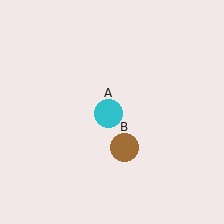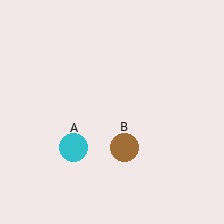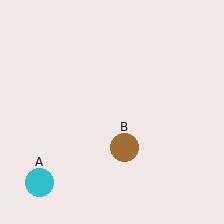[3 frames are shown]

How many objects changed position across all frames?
1 object changed position: cyan circle (object A).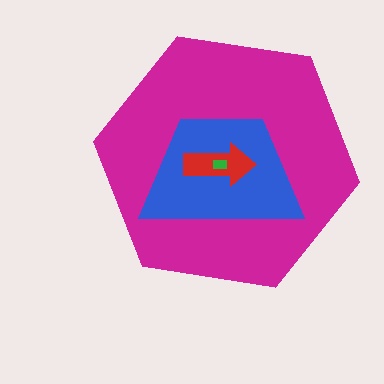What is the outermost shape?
The magenta hexagon.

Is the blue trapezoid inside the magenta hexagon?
Yes.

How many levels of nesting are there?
4.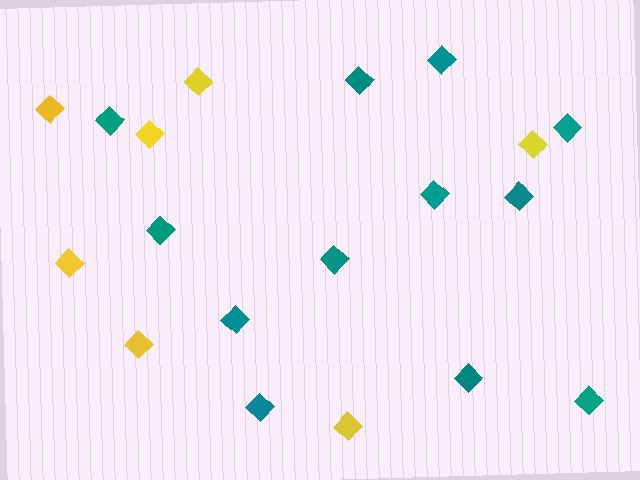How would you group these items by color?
There are 2 groups: one group of yellow diamonds (7) and one group of teal diamonds (12).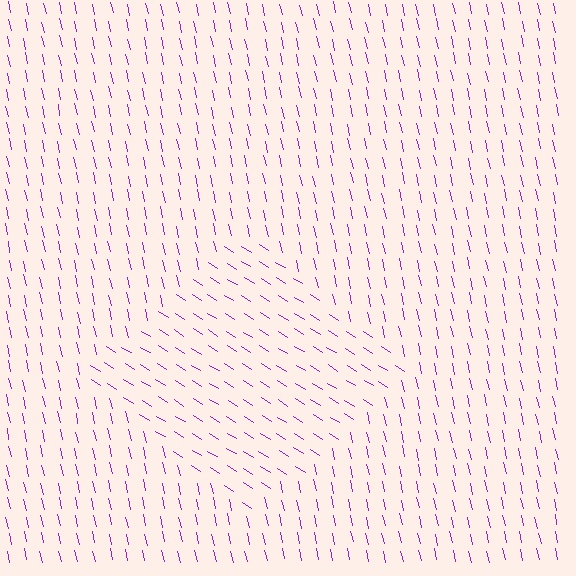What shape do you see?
I see a diamond.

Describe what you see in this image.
The image is filled with small purple line segments. A diamond region in the image has lines oriented differently from the surrounding lines, creating a visible texture boundary.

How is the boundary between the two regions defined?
The boundary is defined purely by a change in line orientation (approximately 45 degrees difference). All lines are the same color and thickness.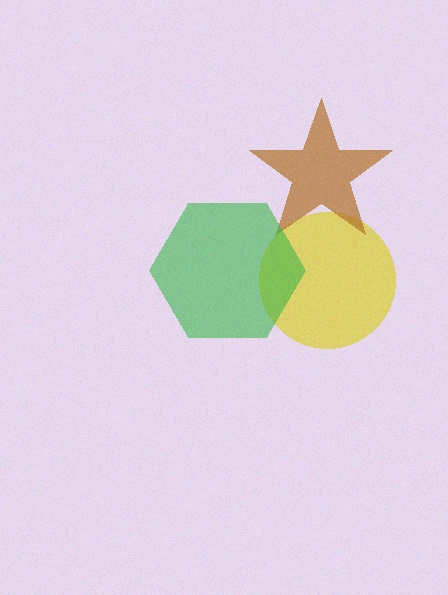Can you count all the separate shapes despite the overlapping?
Yes, there are 3 separate shapes.